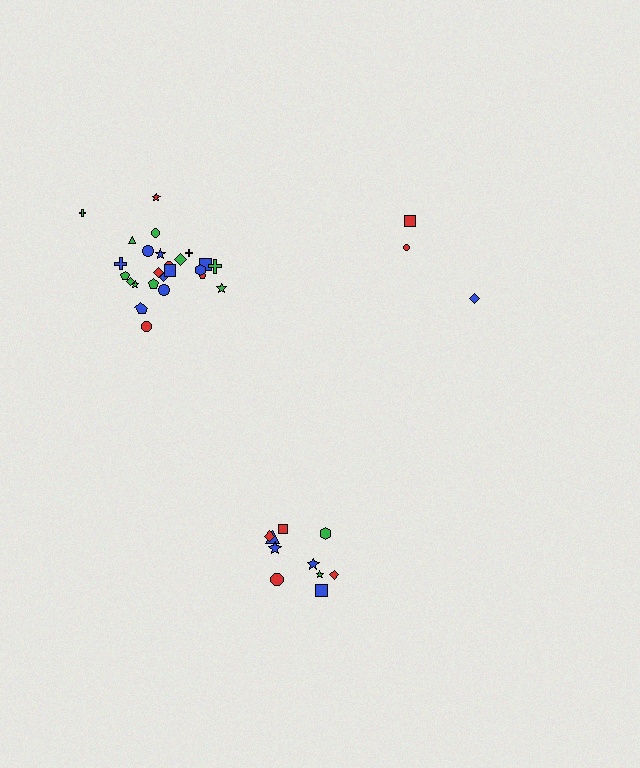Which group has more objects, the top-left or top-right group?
The top-left group.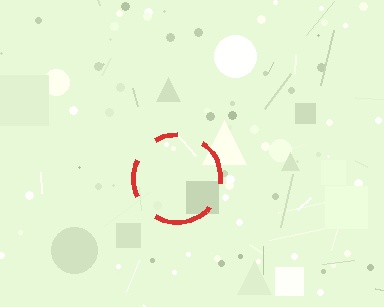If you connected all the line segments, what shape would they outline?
They would outline a circle.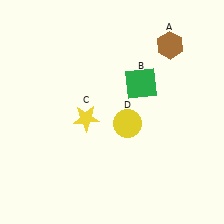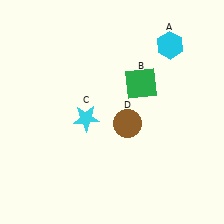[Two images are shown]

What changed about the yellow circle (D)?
In Image 1, D is yellow. In Image 2, it changed to brown.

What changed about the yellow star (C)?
In Image 1, C is yellow. In Image 2, it changed to cyan.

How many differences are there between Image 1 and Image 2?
There are 3 differences between the two images.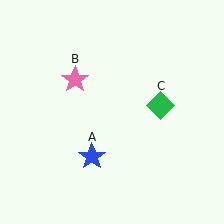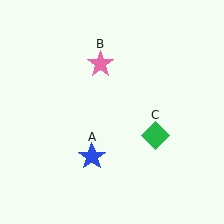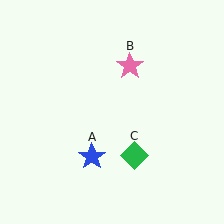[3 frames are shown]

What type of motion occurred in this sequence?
The pink star (object B), green diamond (object C) rotated clockwise around the center of the scene.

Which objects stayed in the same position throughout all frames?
Blue star (object A) remained stationary.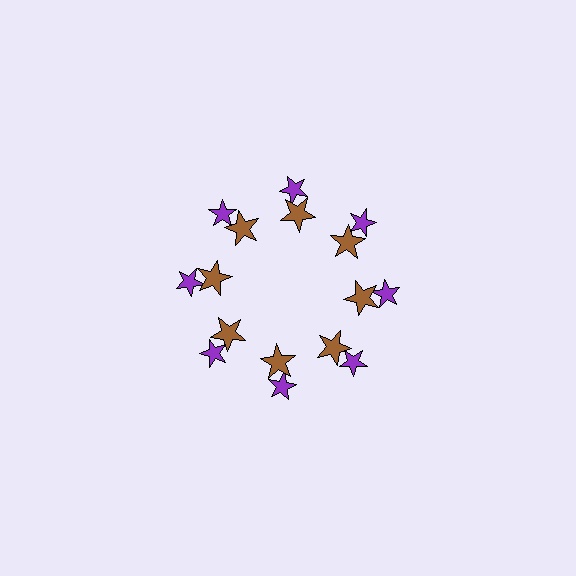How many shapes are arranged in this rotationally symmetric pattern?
There are 16 shapes, arranged in 8 groups of 2.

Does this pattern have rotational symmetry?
Yes, this pattern has 8-fold rotational symmetry. It looks the same after rotating 45 degrees around the center.